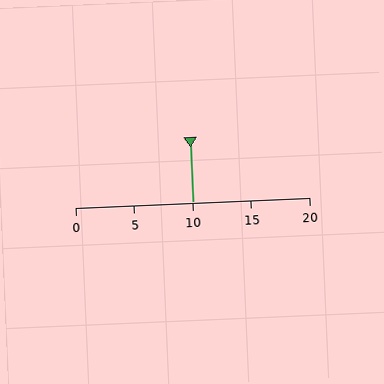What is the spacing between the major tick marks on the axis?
The major ticks are spaced 5 apart.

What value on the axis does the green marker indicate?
The marker indicates approximately 10.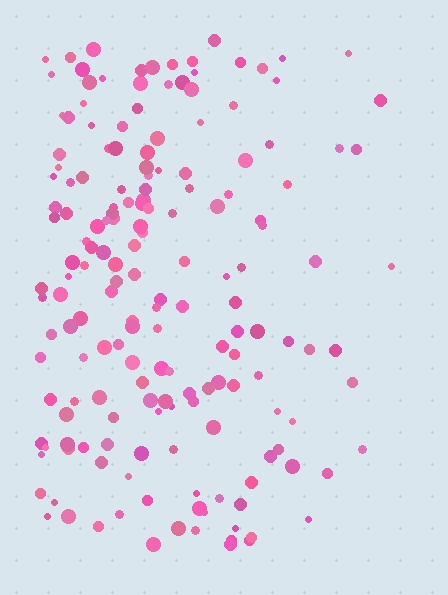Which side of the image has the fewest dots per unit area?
The right.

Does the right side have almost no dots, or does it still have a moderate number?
Still a moderate number, just noticeably fewer than the left.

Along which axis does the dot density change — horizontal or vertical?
Horizontal.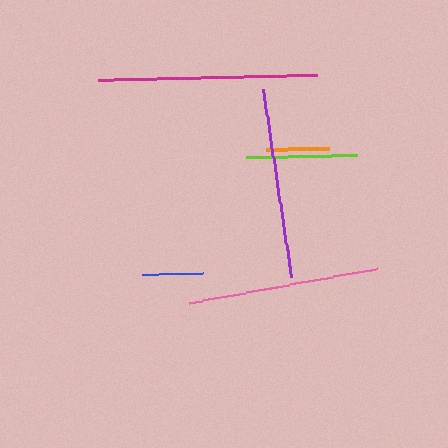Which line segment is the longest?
The magenta line is the longest at approximately 219 pixels.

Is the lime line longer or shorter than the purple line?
The purple line is longer than the lime line.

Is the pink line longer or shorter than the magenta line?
The magenta line is longer than the pink line.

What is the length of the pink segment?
The pink segment is approximately 191 pixels long.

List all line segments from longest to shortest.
From longest to shortest: magenta, pink, purple, lime, orange, blue.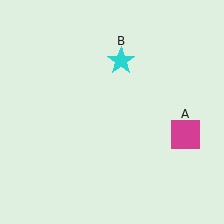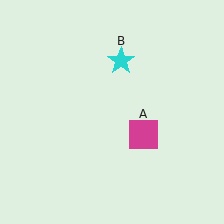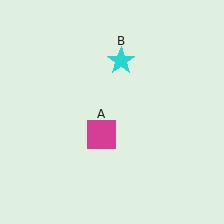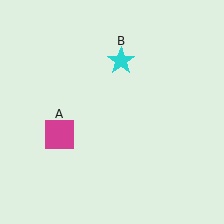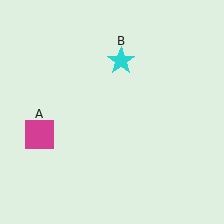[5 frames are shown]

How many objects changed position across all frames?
1 object changed position: magenta square (object A).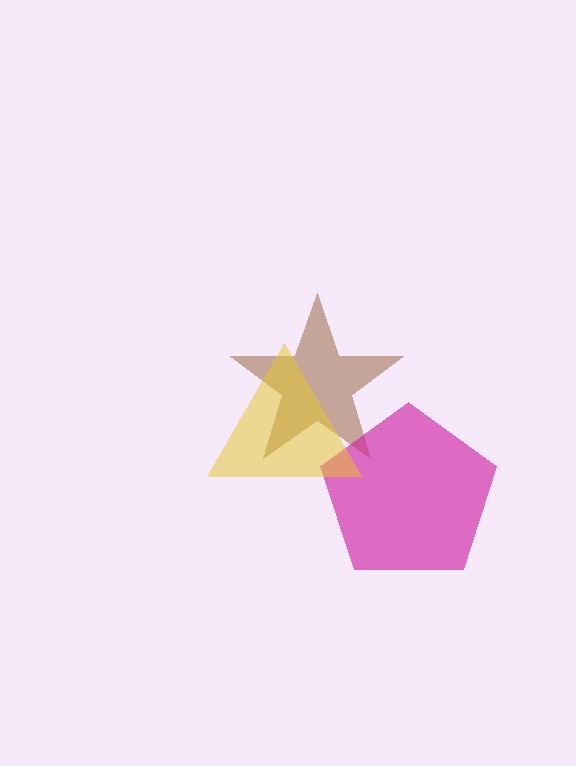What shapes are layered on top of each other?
The layered shapes are: a brown star, a magenta pentagon, a yellow triangle.